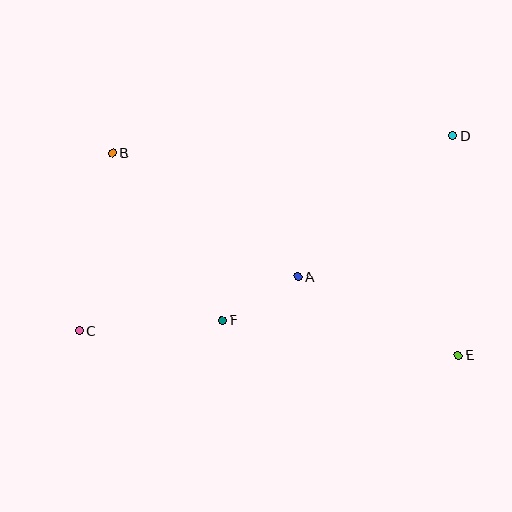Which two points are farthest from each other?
Points C and D are farthest from each other.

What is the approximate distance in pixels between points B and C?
The distance between B and C is approximately 181 pixels.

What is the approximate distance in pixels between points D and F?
The distance between D and F is approximately 295 pixels.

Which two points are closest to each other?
Points A and F are closest to each other.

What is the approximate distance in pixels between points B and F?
The distance between B and F is approximately 200 pixels.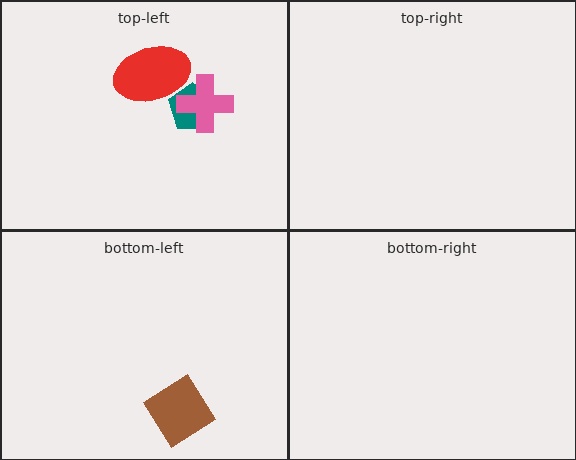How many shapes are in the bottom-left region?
1.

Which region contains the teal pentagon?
The top-left region.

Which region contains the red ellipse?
The top-left region.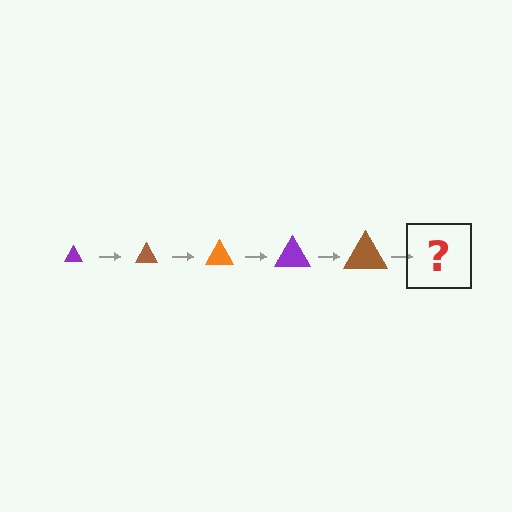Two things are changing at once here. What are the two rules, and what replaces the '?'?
The two rules are that the triangle grows larger each step and the color cycles through purple, brown, and orange. The '?' should be an orange triangle, larger than the previous one.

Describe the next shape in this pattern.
It should be an orange triangle, larger than the previous one.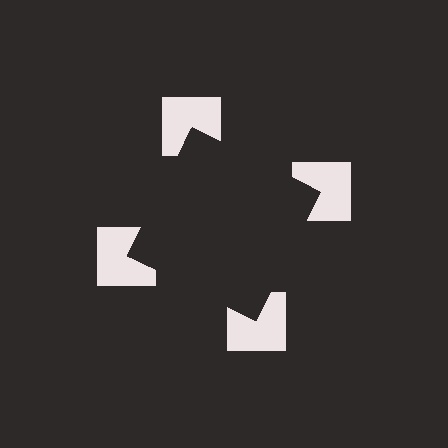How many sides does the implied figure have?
4 sides.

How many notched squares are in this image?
There are 4 — one at each vertex of the illusory square.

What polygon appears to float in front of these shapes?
An illusory square — its edges are inferred from the aligned wedge cuts in the notched squares, not physically drawn.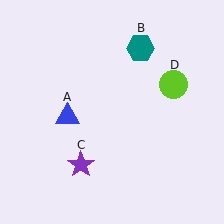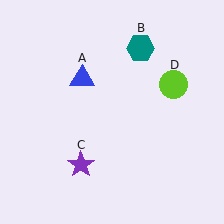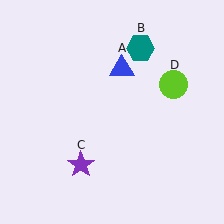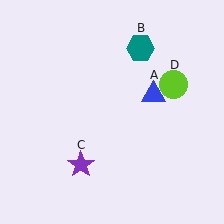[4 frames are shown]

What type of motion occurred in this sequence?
The blue triangle (object A) rotated clockwise around the center of the scene.